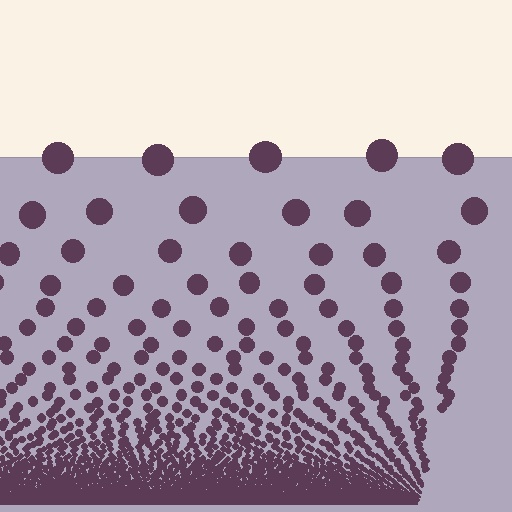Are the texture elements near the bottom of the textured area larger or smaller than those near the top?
Smaller. The gradient is inverted — elements near the bottom are smaller and denser.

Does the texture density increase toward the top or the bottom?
Density increases toward the bottom.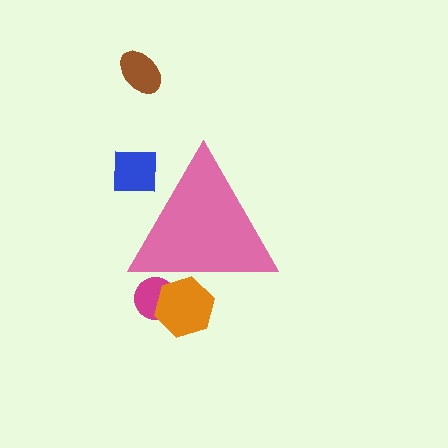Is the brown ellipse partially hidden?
No, the brown ellipse is fully visible.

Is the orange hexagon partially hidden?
Yes, the orange hexagon is partially hidden behind the pink triangle.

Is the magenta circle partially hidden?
Yes, the magenta circle is partially hidden behind the pink triangle.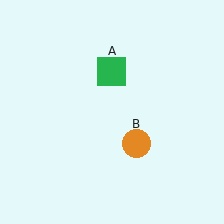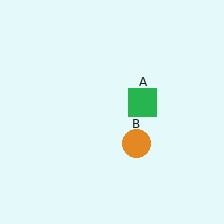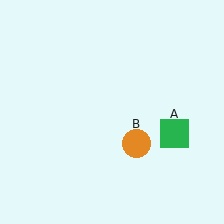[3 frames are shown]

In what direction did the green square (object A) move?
The green square (object A) moved down and to the right.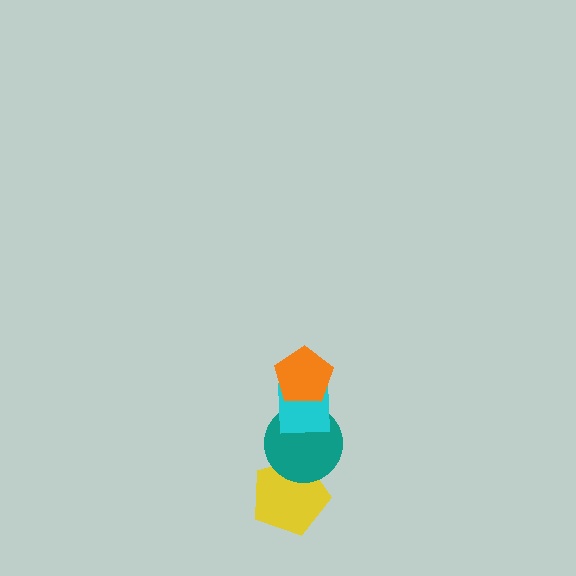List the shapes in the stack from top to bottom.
From top to bottom: the orange pentagon, the cyan square, the teal circle, the yellow pentagon.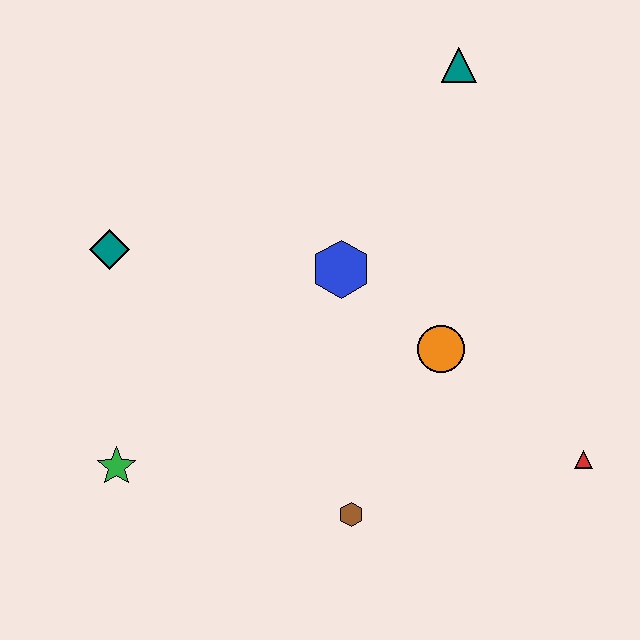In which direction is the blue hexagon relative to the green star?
The blue hexagon is to the right of the green star.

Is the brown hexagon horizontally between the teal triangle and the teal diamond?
Yes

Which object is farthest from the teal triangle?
The green star is farthest from the teal triangle.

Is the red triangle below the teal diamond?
Yes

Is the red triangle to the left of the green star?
No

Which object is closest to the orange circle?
The blue hexagon is closest to the orange circle.